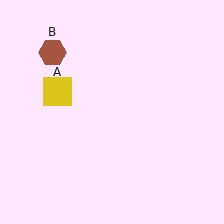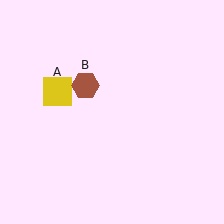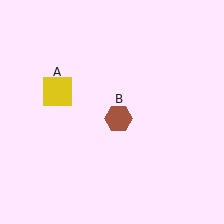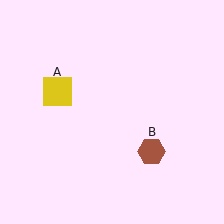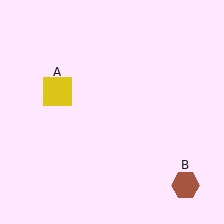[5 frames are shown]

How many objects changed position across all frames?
1 object changed position: brown hexagon (object B).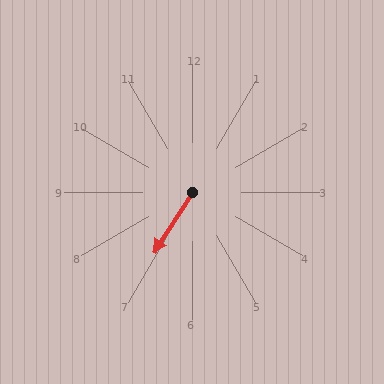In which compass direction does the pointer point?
Southwest.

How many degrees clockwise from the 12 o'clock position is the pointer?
Approximately 213 degrees.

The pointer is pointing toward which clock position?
Roughly 7 o'clock.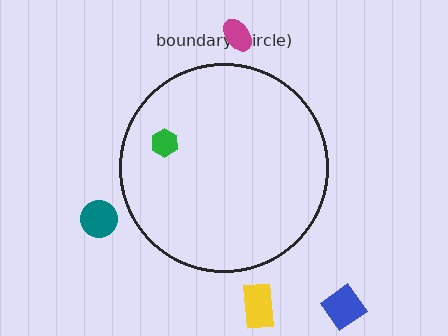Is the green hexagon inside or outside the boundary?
Inside.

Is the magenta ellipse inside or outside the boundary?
Outside.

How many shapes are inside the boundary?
1 inside, 4 outside.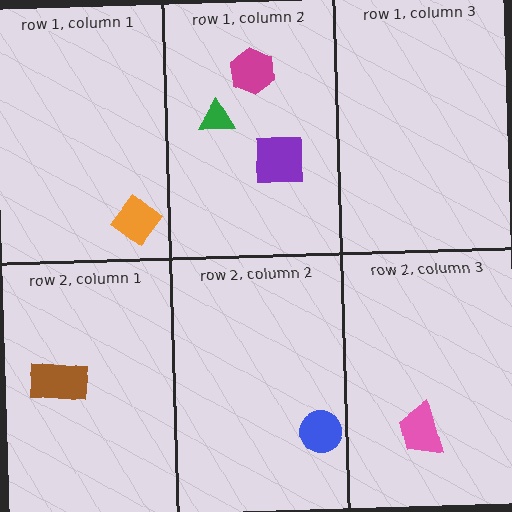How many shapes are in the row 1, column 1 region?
1.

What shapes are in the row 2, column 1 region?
The brown rectangle.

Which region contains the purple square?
The row 1, column 2 region.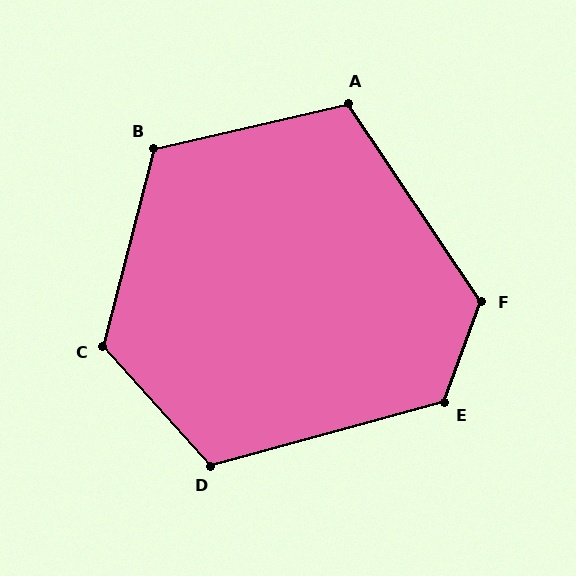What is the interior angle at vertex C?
Approximately 124 degrees (obtuse).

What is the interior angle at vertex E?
Approximately 125 degrees (obtuse).